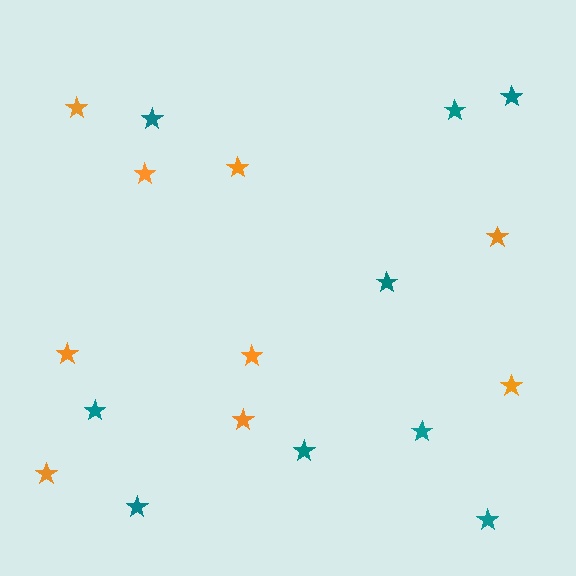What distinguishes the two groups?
There are 2 groups: one group of teal stars (9) and one group of orange stars (9).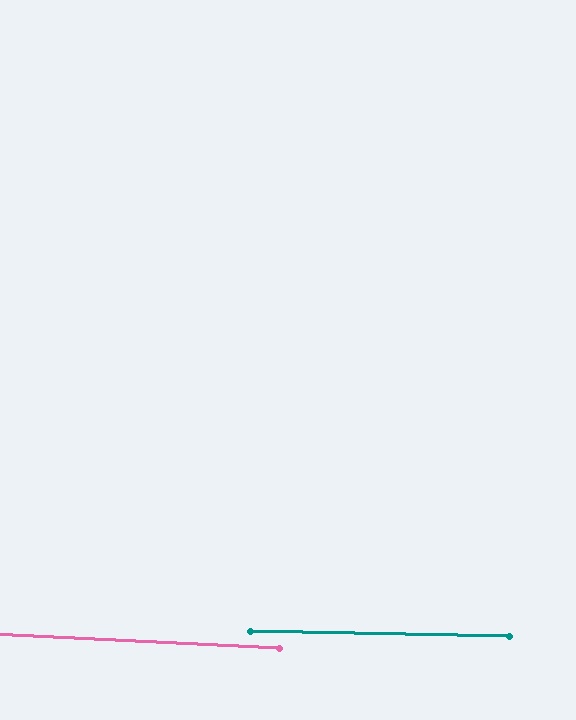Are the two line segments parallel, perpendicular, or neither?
Parallel — their directions differ by only 1.5°.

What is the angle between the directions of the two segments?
Approximately 1 degree.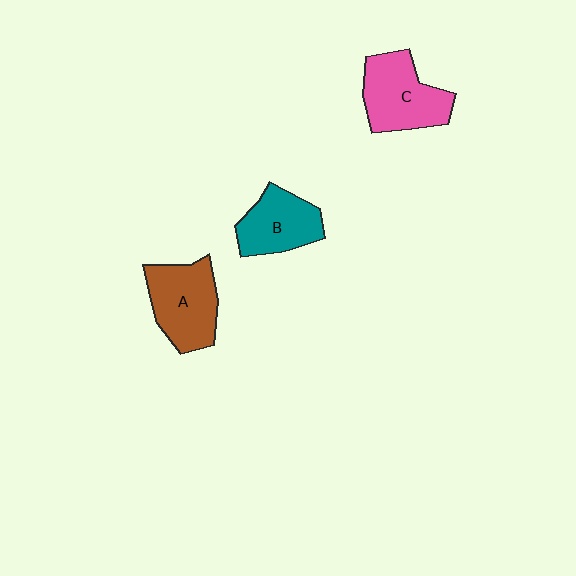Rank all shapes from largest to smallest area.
From largest to smallest: C (pink), A (brown), B (teal).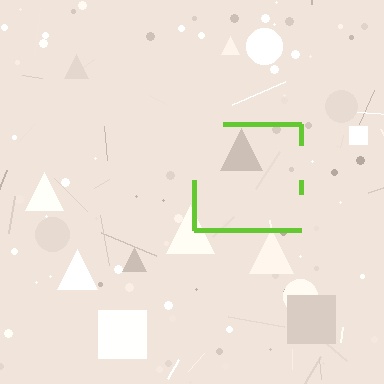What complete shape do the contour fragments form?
The contour fragments form a square.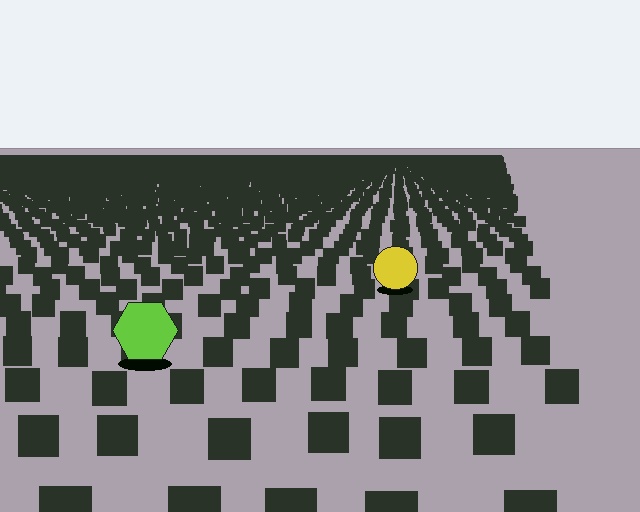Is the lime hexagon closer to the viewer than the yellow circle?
Yes. The lime hexagon is closer — you can tell from the texture gradient: the ground texture is coarser near it.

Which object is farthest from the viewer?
The yellow circle is farthest from the viewer. It appears smaller and the ground texture around it is denser.